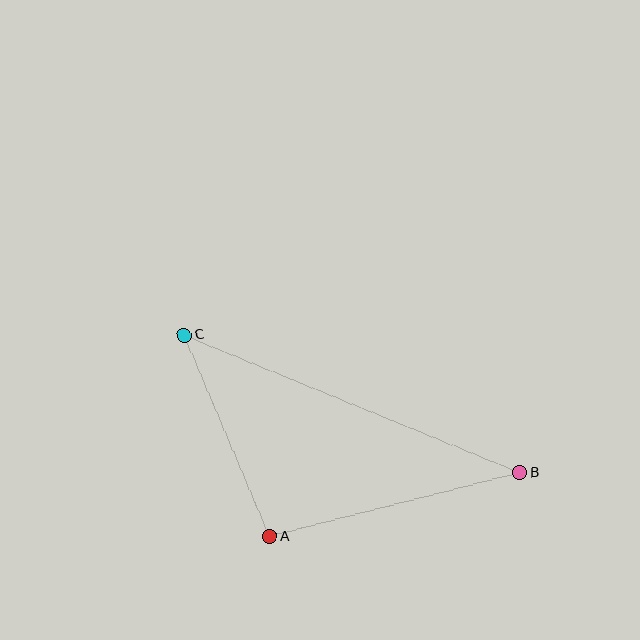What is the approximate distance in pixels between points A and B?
The distance between A and B is approximately 258 pixels.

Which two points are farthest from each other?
Points B and C are farthest from each other.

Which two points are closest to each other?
Points A and C are closest to each other.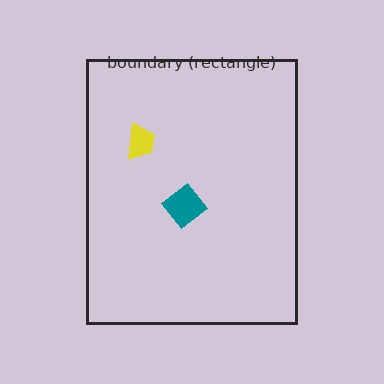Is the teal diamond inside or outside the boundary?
Inside.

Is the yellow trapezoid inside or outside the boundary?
Inside.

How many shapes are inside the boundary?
2 inside, 0 outside.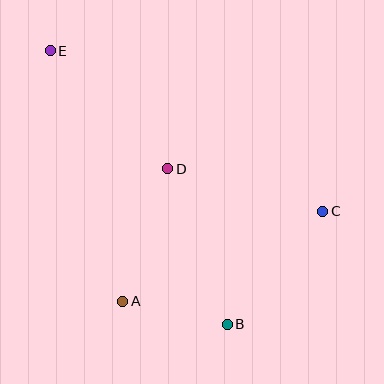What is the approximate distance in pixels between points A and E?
The distance between A and E is approximately 261 pixels.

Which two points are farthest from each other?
Points B and E are farthest from each other.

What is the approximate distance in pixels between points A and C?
The distance between A and C is approximately 219 pixels.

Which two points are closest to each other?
Points A and B are closest to each other.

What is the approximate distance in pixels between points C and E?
The distance between C and E is approximately 316 pixels.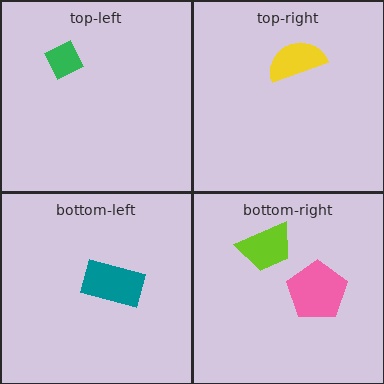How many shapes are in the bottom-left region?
1.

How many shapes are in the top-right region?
1.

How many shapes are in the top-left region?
1.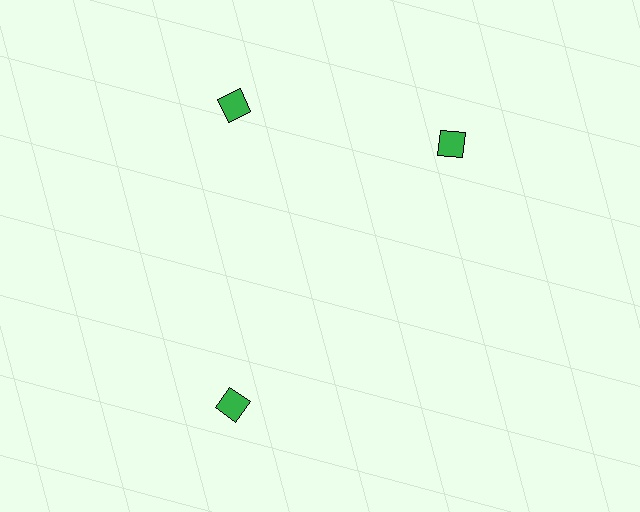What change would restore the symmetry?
The symmetry would be restored by rotating it back into even spacing with its neighbors so that all 3 diamonds sit at equal angles and equal distance from the center.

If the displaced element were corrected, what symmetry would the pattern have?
It would have 3-fold rotational symmetry — the pattern would map onto itself every 120 degrees.